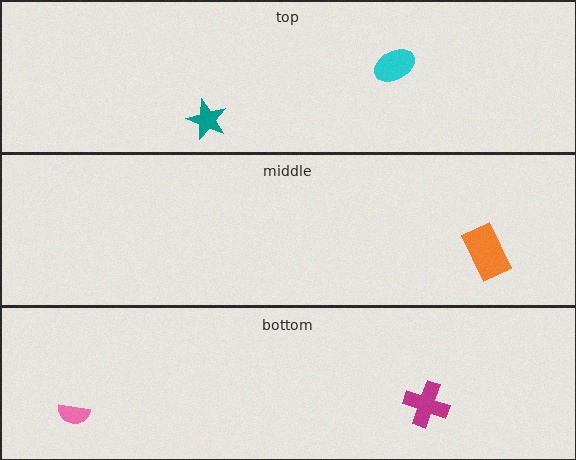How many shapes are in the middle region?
1.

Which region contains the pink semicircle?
The bottom region.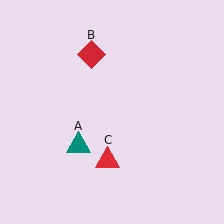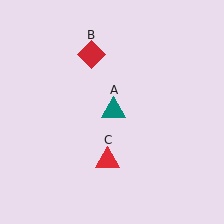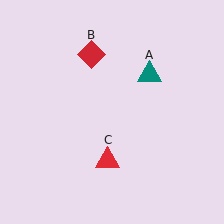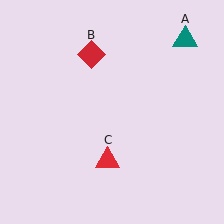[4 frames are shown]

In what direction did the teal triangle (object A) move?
The teal triangle (object A) moved up and to the right.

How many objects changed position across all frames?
1 object changed position: teal triangle (object A).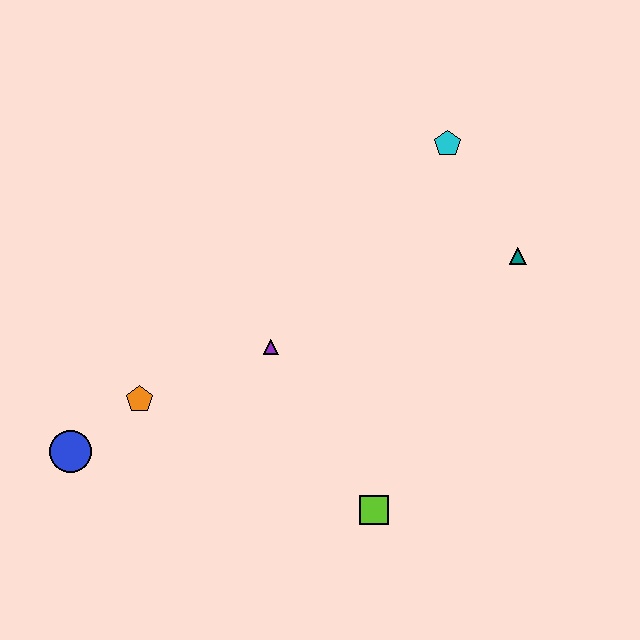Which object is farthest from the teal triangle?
The blue circle is farthest from the teal triangle.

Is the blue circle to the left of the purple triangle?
Yes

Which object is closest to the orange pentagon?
The blue circle is closest to the orange pentagon.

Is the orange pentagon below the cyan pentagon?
Yes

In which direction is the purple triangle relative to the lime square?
The purple triangle is above the lime square.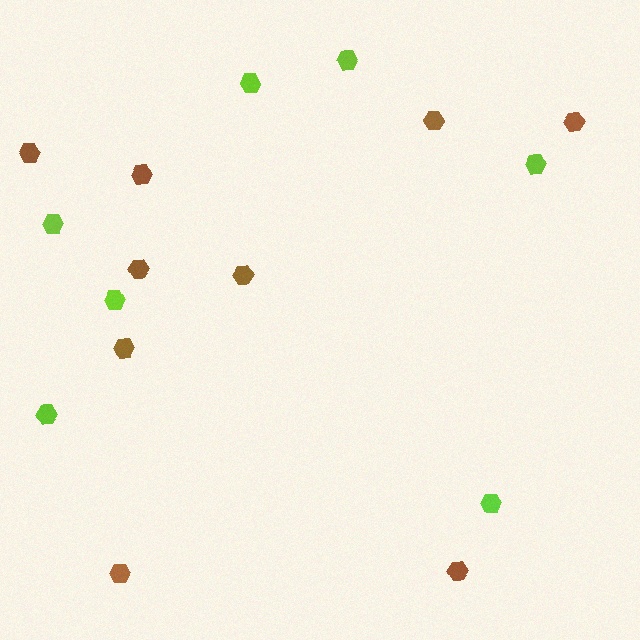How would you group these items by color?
There are 2 groups: one group of lime hexagons (7) and one group of brown hexagons (9).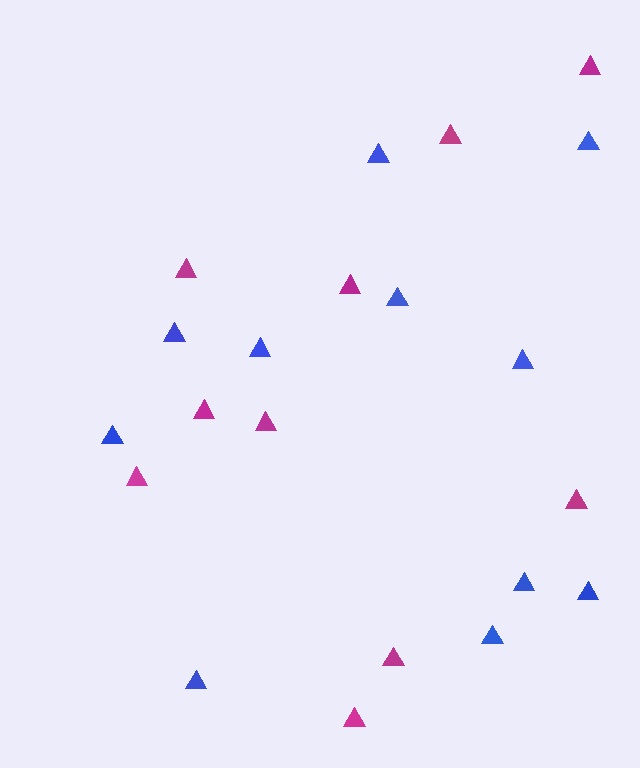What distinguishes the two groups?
There are 2 groups: one group of magenta triangles (10) and one group of blue triangles (11).